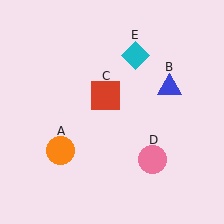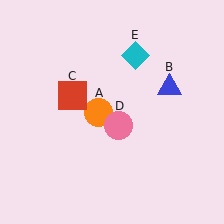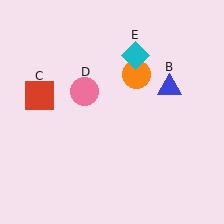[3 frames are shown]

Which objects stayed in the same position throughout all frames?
Blue triangle (object B) and cyan diamond (object E) remained stationary.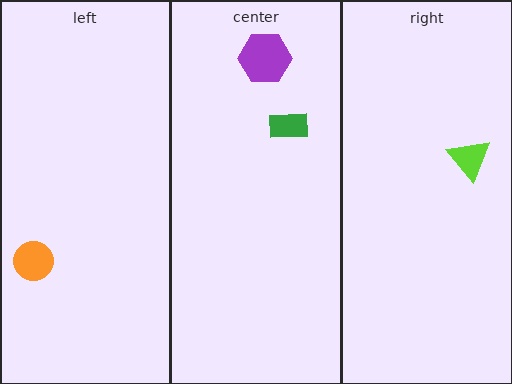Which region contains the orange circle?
The left region.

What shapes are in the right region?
The lime triangle.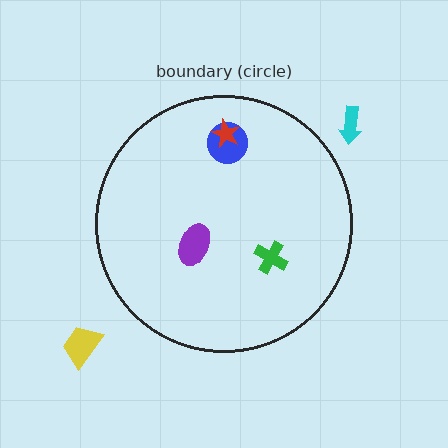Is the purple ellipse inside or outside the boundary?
Inside.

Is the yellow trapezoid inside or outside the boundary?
Outside.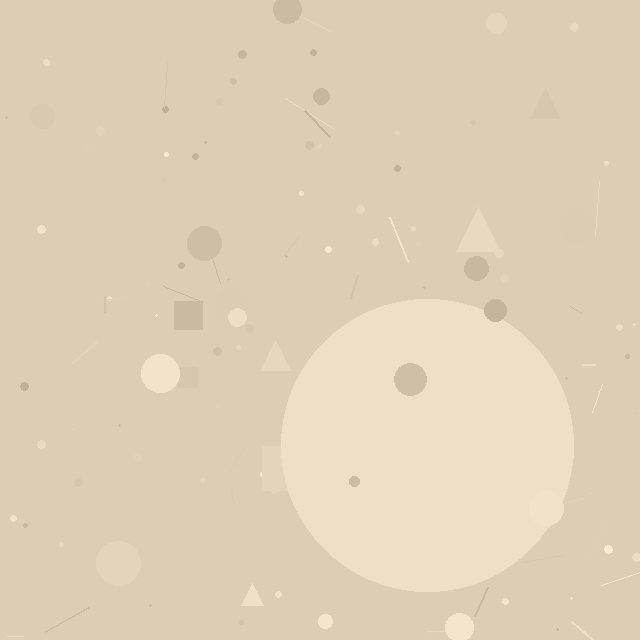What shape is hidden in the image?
A circle is hidden in the image.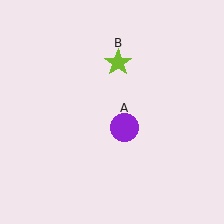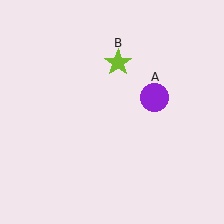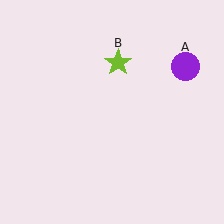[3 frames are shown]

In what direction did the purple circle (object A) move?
The purple circle (object A) moved up and to the right.